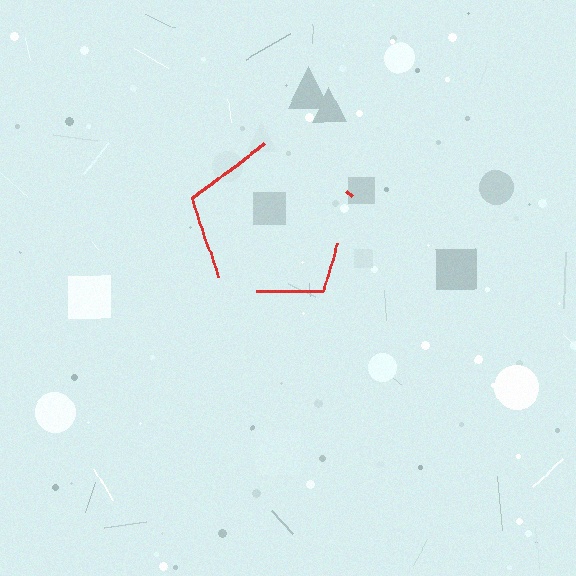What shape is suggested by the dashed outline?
The dashed outline suggests a pentagon.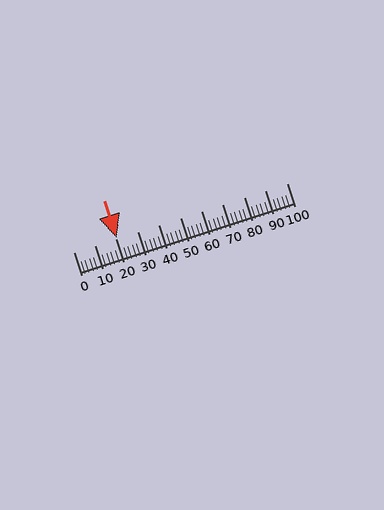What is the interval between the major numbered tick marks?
The major tick marks are spaced 10 units apart.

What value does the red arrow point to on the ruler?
The red arrow points to approximately 20.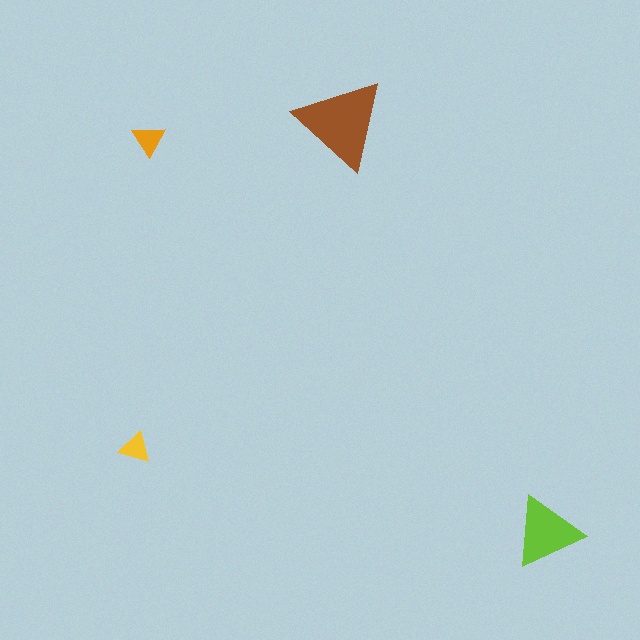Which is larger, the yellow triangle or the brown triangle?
The brown one.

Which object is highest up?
The brown triangle is topmost.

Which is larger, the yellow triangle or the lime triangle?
The lime one.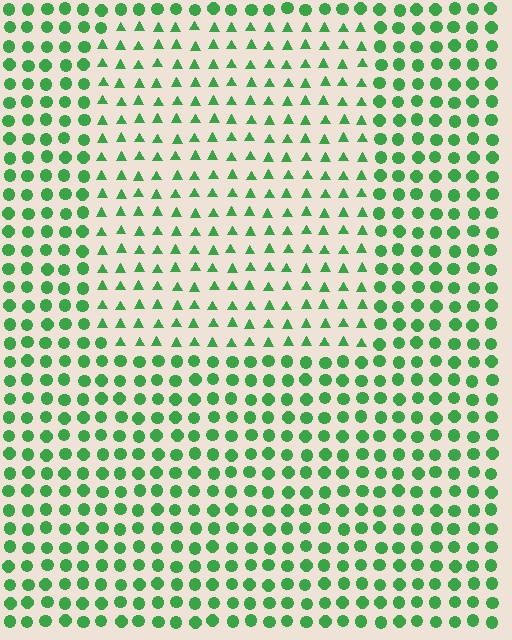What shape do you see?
I see a rectangle.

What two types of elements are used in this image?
The image uses triangles inside the rectangle region and circles outside it.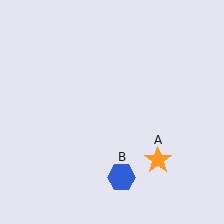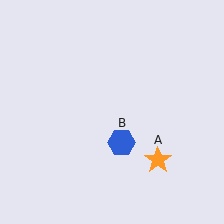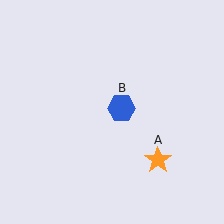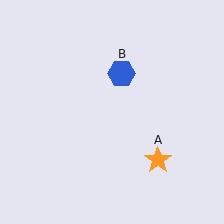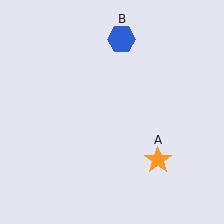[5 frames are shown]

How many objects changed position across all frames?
1 object changed position: blue hexagon (object B).